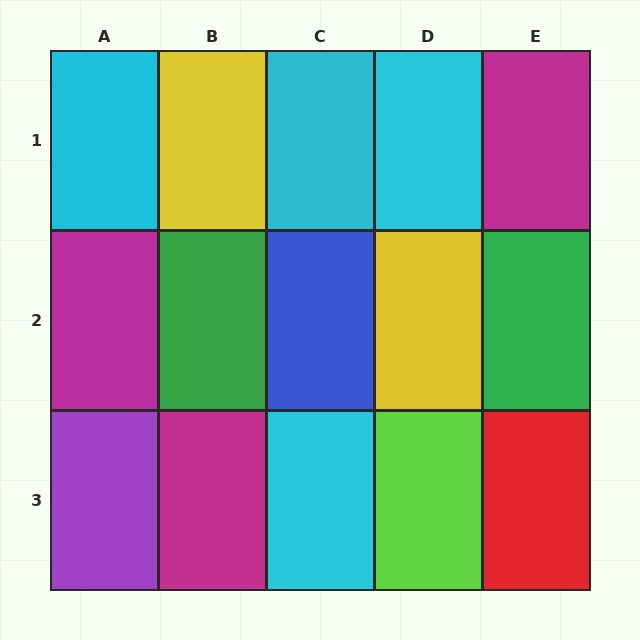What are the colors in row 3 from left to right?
Purple, magenta, cyan, lime, red.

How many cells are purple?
1 cell is purple.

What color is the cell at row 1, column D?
Cyan.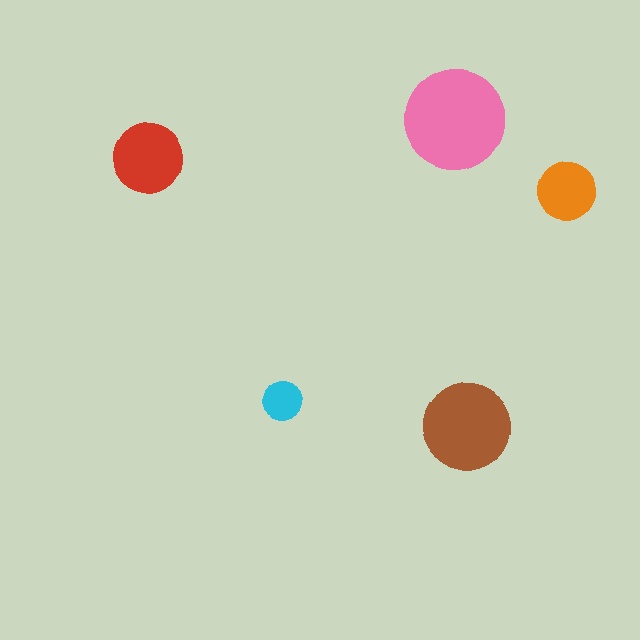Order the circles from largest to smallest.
the pink one, the brown one, the red one, the orange one, the cyan one.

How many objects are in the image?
There are 5 objects in the image.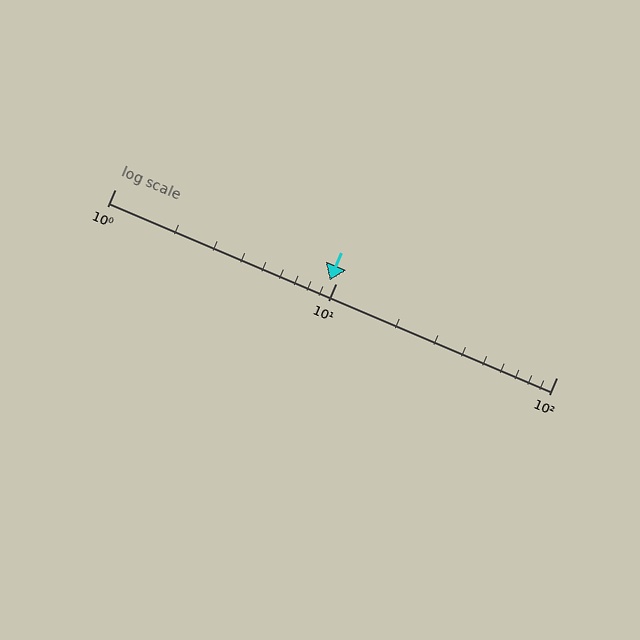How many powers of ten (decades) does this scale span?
The scale spans 2 decades, from 1 to 100.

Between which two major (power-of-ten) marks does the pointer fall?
The pointer is between 1 and 10.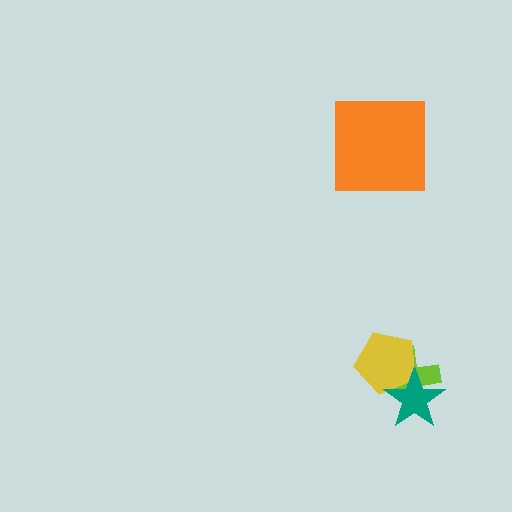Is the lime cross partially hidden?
Yes, it is partially covered by another shape.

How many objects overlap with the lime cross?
2 objects overlap with the lime cross.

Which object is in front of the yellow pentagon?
The teal star is in front of the yellow pentagon.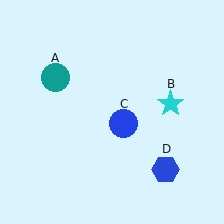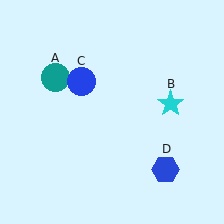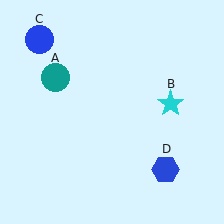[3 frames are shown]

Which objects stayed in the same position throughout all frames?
Teal circle (object A) and cyan star (object B) and blue hexagon (object D) remained stationary.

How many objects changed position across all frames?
1 object changed position: blue circle (object C).